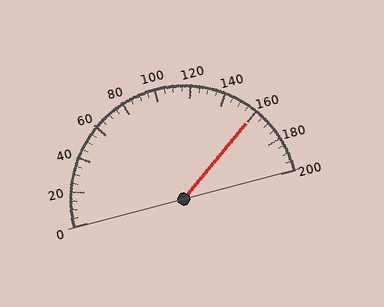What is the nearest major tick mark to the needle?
The nearest major tick mark is 160.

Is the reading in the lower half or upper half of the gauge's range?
The reading is in the upper half of the range (0 to 200).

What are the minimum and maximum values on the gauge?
The gauge ranges from 0 to 200.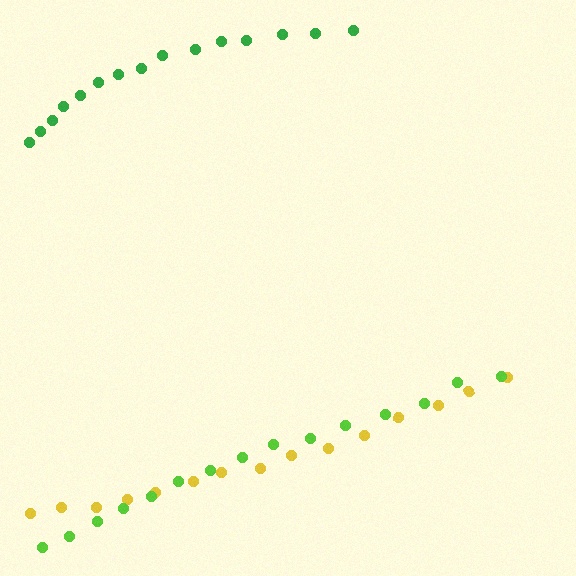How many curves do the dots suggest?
There are 3 distinct paths.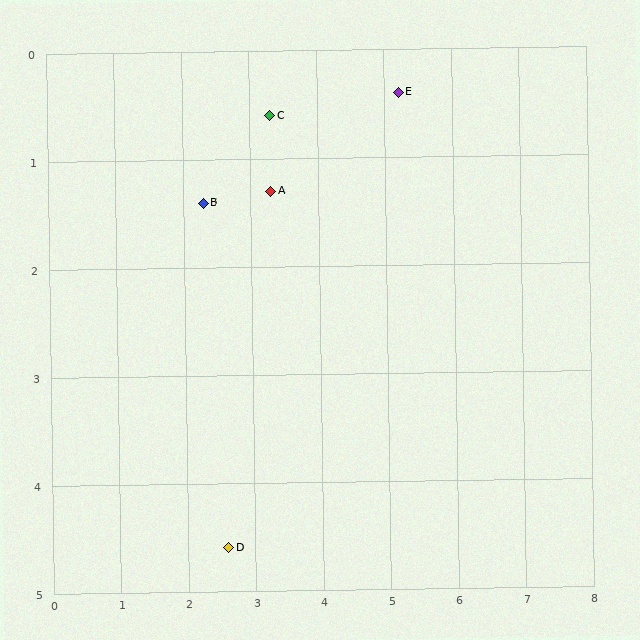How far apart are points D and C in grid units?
Points D and C are about 4.1 grid units apart.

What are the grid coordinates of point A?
Point A is at approximately (3.3, 1.3).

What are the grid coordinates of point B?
Point B is at approximately (2.3, 1.4).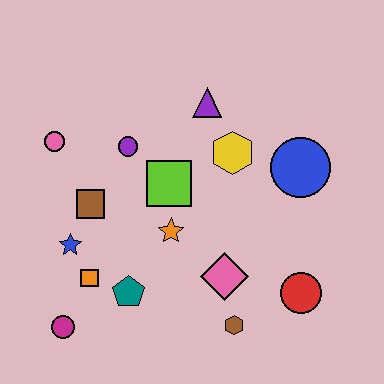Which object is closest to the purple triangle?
The yellow hexagon is closest to the purple triangle.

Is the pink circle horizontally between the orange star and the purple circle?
No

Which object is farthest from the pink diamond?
The pink circle is farthest from the pink diamond.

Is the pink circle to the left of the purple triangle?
Yes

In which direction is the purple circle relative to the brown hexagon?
The purple circle is above the brown hexagon.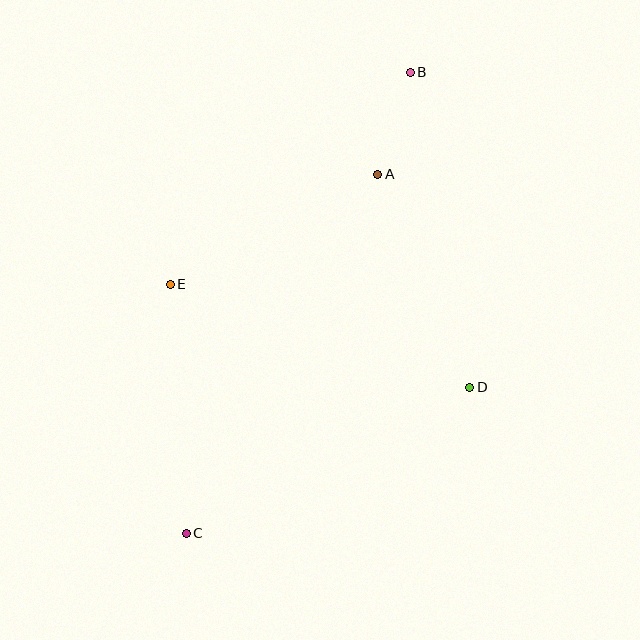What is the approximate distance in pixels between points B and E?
The distance between B and E is approximately 320 pixels.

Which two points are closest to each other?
Points A and B are closest to each other.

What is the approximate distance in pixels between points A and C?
The distance between A and C is approximately 407 pixels.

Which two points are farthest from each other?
Points B and C are farthest from each other.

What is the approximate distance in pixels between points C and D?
The distance between C and D is approximately 319 pixels.